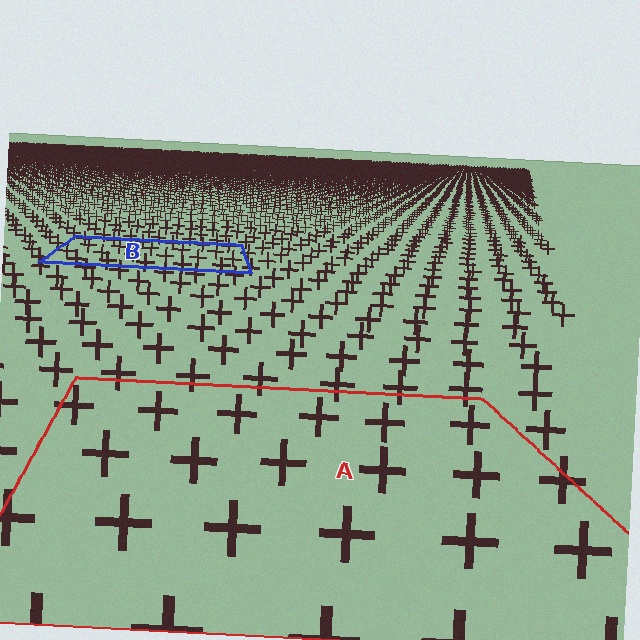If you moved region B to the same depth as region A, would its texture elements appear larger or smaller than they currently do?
They would appear larger. At a closer depth, the same texture elements are projected at a bigger on-screen size.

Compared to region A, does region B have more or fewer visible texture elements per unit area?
Region B has more texture elements per unit area — they are packed more densely because it is farther away.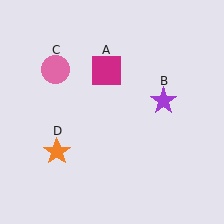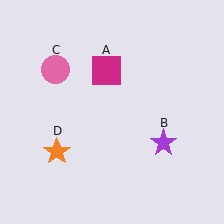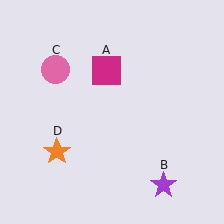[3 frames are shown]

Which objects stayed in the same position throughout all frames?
Magenta square (object A) and pink circle (object C) and orange star (object D) remained stationary.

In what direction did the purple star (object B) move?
The purple star (object B) moved down.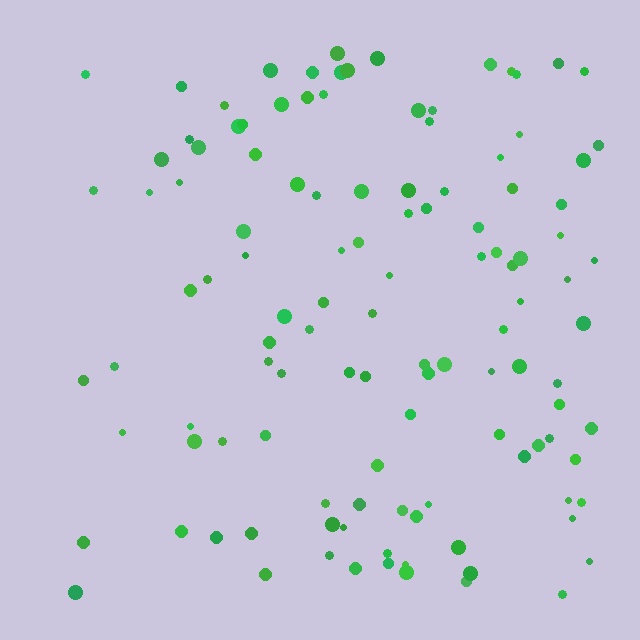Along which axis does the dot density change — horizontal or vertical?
Horizontal.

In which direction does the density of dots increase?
From left to right, with the right side densest.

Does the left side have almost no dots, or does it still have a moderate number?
Still a moderate number, just noticeably fewer than the right.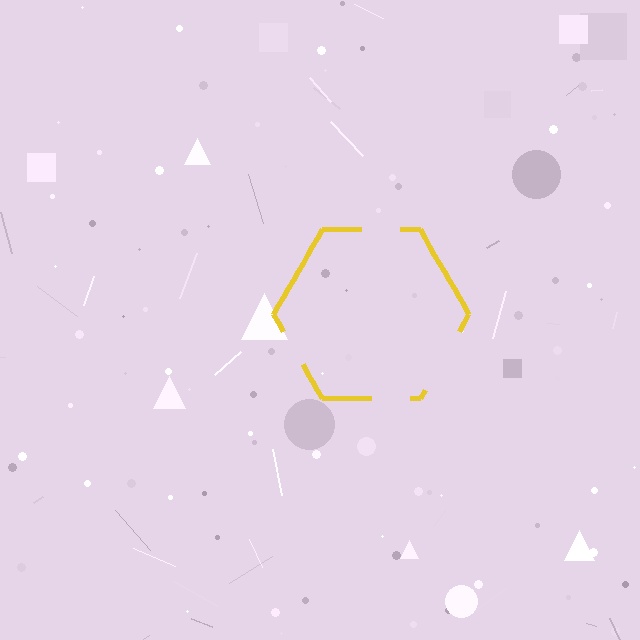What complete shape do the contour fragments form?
The contour fragments form a hexagon.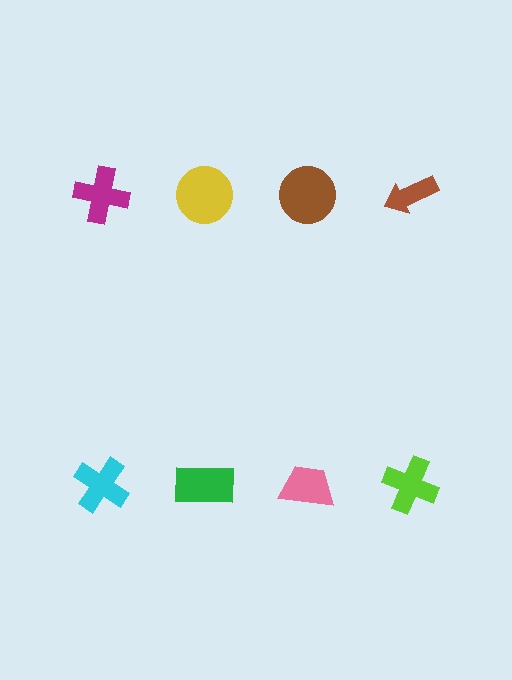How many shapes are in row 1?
4 shapes.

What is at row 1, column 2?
A yellow circle.